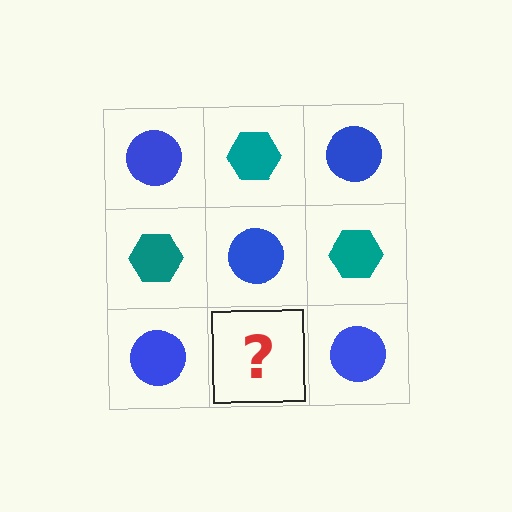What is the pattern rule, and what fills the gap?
The rule is that it alternates blue circle and teal hexagon in a checkerboard pattern. The gap should be filled with a teal hexagon.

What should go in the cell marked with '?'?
The missing cell should contain a teal hexagon.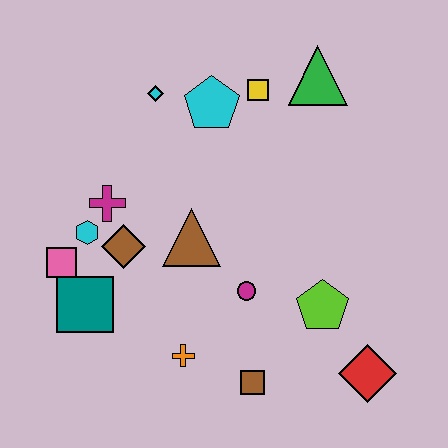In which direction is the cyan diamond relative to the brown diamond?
The cyan diamond is above the brown diamond.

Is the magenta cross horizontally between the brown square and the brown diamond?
No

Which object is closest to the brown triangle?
The brown diamond is closest to the brown triangle.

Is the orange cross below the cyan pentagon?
Yes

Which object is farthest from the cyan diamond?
The red diamond is farthest from the cyan diamond.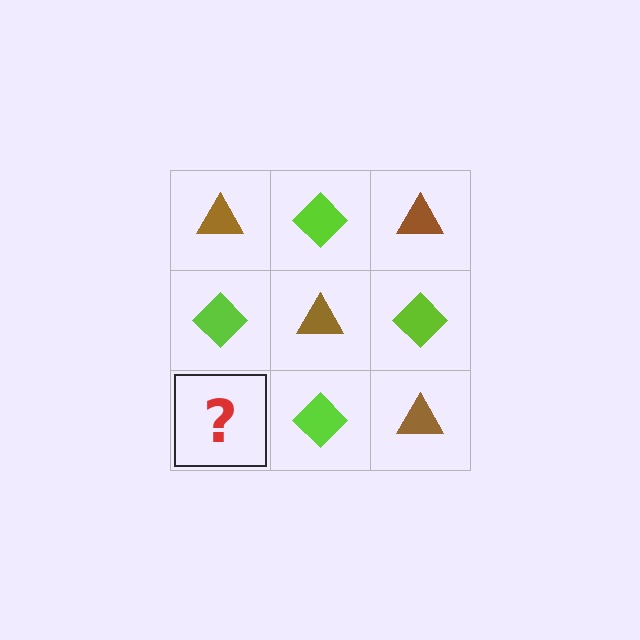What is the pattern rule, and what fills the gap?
The rule is that it alternates brown triangle and lime diamond in a checkerboard pattern. The gap should be filled with a brown triangle.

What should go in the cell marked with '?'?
The missing cell should contain a brown triangle.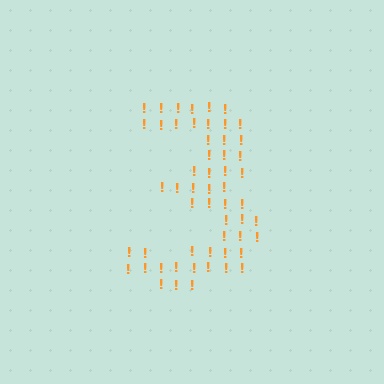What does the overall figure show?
The overall figure shows the digit 3.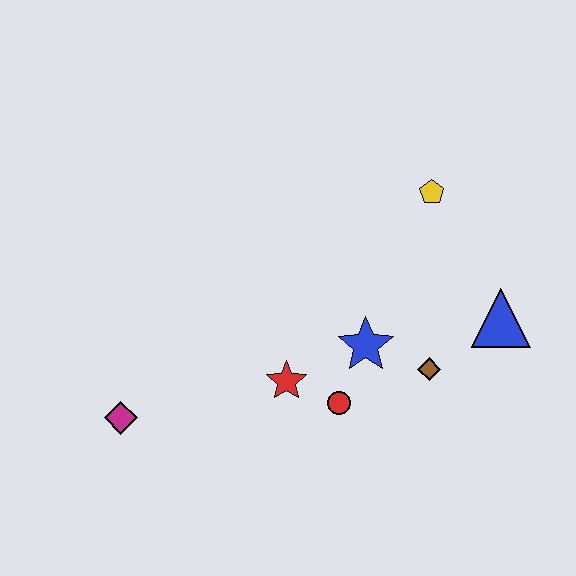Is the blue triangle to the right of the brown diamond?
Yes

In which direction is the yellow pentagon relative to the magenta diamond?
The yellow pentagon is to the right of the magenta diamond.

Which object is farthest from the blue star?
The magenta diamond is farthest from the blue star.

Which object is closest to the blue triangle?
The brown diamond is closest to the blue triangle.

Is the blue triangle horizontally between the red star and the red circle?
No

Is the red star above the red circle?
Yes